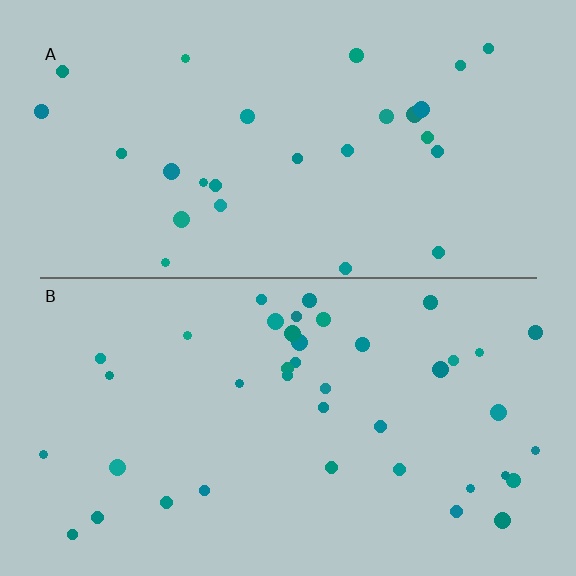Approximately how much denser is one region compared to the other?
Approximately 1.5× — region B over region A.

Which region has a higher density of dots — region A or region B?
B (the bottom).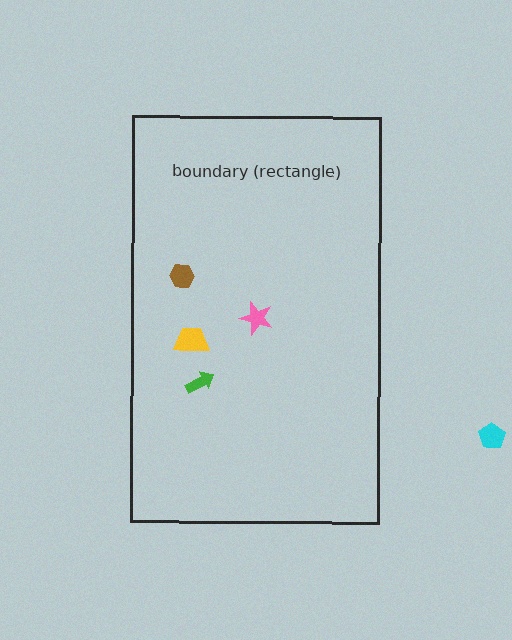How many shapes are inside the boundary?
4 inside, 1 outside.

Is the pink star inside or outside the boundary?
Inside.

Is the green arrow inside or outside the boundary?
Inside.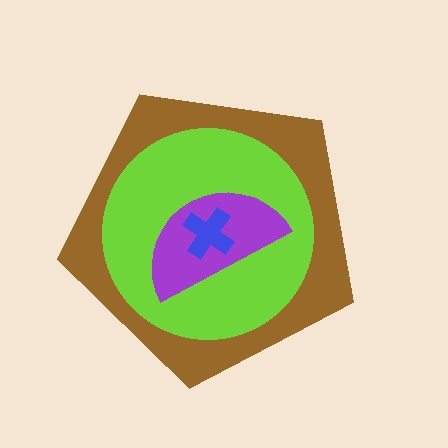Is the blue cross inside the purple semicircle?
Yes.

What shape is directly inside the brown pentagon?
The lime circle.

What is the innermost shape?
The blue cross.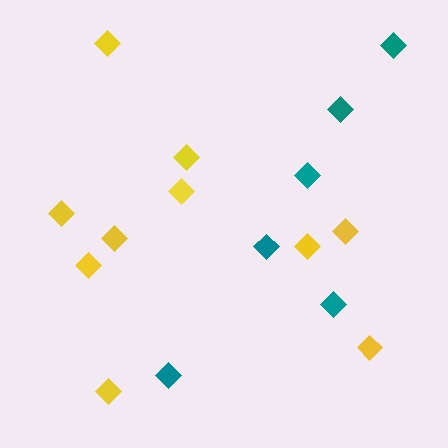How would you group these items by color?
There are 2 groups: one group of teal diamonds (6) and one group of yellow diamonds (10).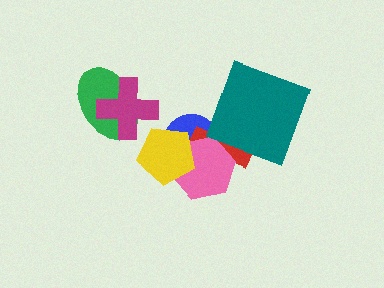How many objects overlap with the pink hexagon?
3 objects overlap with the pink hexagon.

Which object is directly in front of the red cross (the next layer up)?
The pink hexagon is directly in front of the red cross.